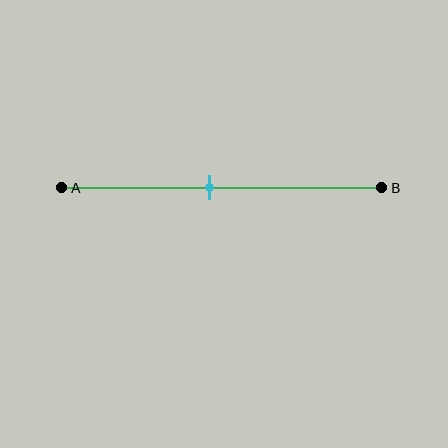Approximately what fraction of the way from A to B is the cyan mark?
The cyan mark is approximately 45% of the way from A to B.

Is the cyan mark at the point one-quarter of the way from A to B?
No, the mark is at about 45% from A, not at the 25% one-quarter point.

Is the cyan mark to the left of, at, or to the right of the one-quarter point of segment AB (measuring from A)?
The cyan mark is to the right of the one-quarter point of segment AB.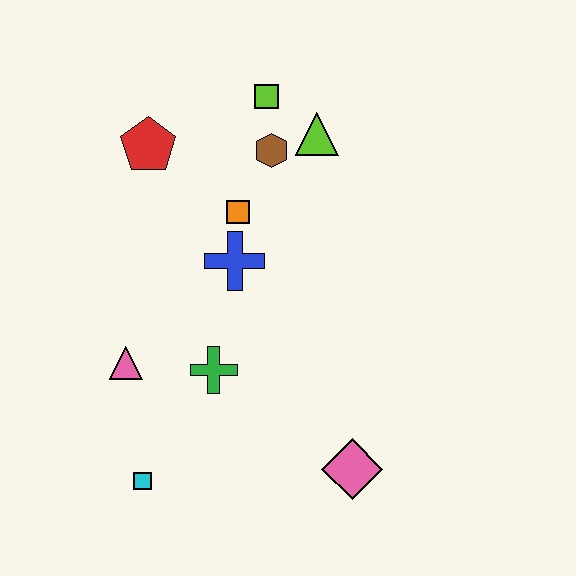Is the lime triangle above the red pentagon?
Yes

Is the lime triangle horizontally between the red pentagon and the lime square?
No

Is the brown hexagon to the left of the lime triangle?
Yes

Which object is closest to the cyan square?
The pink triangle is closest to the cyan square.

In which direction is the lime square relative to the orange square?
The lime square is above the orange square.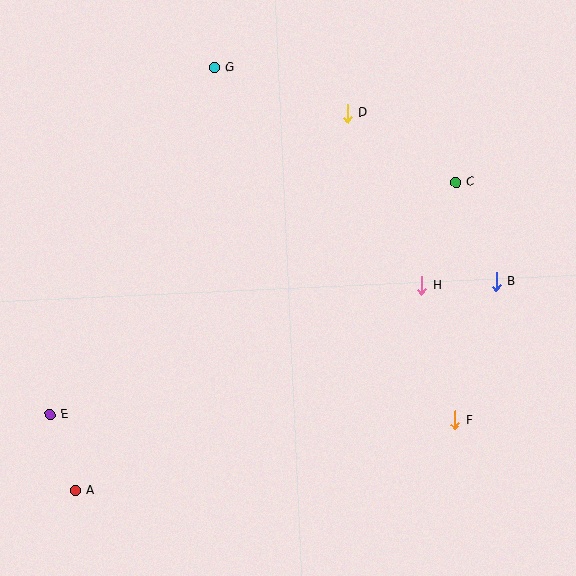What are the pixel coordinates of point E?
Point E is at (50, 415).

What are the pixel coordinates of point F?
Point F is at (455, 420).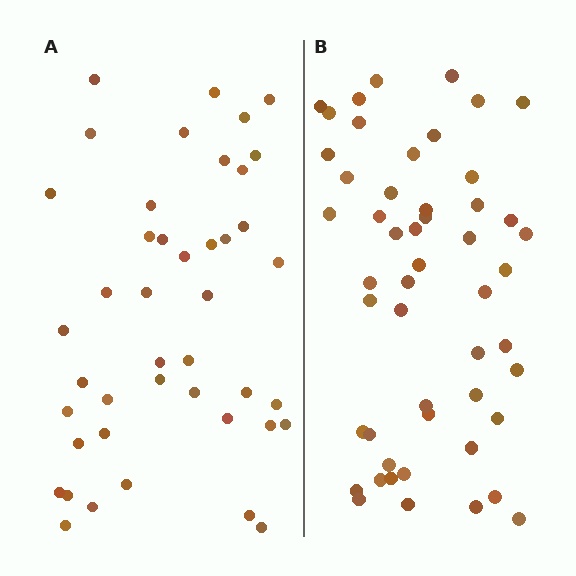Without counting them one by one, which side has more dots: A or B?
Region B (the right region) has more dots.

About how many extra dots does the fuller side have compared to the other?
Region B has roughly 8 or so more dots than region A.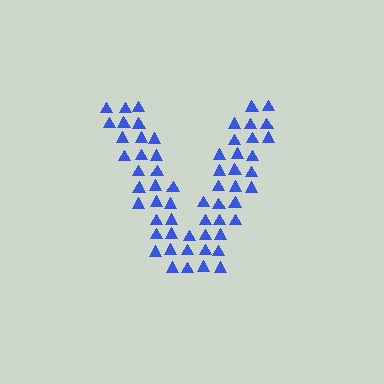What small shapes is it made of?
It is made of small triangles.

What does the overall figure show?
The overall figure shows the letter V.